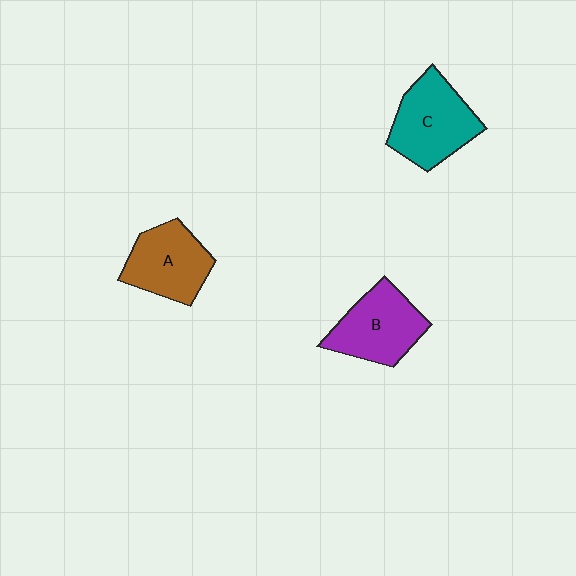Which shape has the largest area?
Shape C (teal).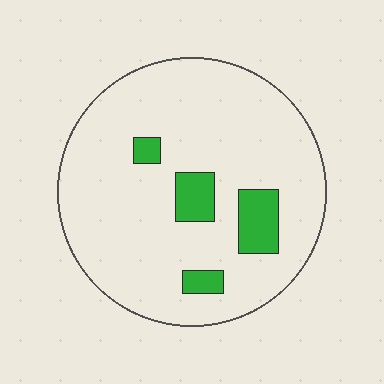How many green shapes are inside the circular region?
4.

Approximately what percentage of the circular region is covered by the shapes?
Approximately 10%.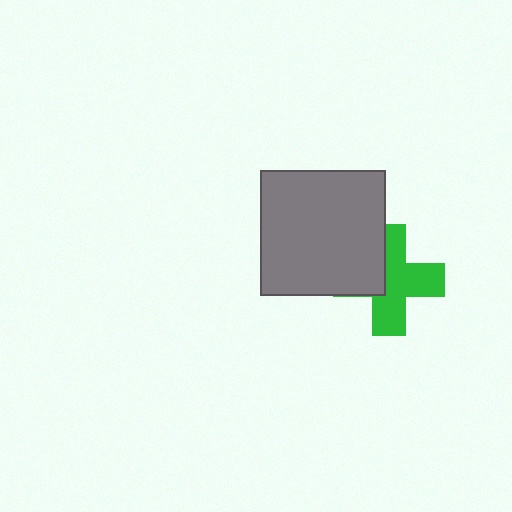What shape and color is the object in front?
The object in front is a gray square.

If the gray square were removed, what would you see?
You would see the complete green cross.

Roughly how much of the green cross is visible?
Most of it is visible (roughly 66%).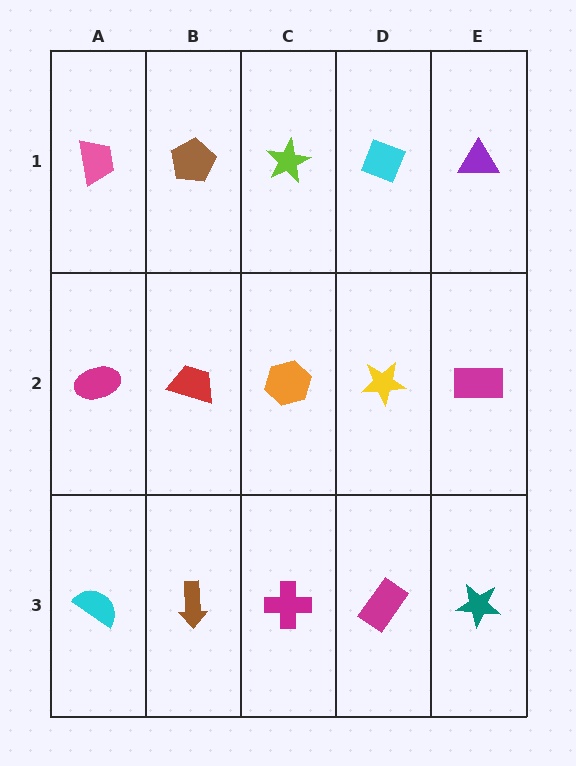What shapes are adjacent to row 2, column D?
A cyan diamond (row 1, column D), a magenta rectangle (row 3, column D), an orange hexagon (row 2, column C), a magenta rectangle (row 2, column E).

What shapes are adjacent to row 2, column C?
A lime star (row 1, column C), a magenta cross (row 3, column C), a red trapezoid (row 2, column B), a yellow star (row 2, column D).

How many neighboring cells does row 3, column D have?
3.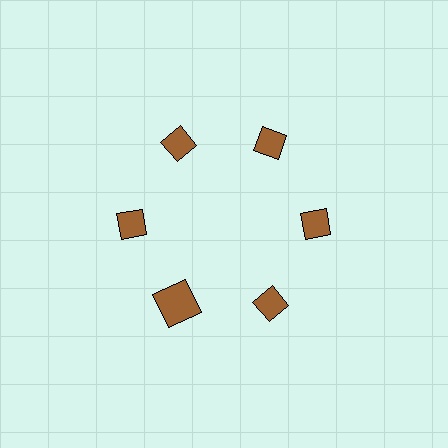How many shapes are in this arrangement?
There are 6 shapes arranged in a ring pattern.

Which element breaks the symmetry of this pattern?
The brown square at roughly the 7 o'clock position breaks the symmetry. All other shapes are brown diamonds.